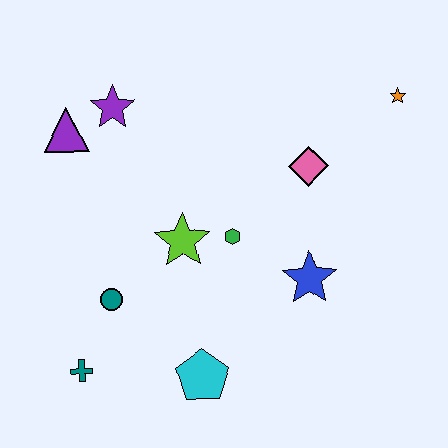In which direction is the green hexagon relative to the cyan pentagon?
The green hexagon is above the cyan pentagon.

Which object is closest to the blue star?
The green hexagon is closest to the blue star.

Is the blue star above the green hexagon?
No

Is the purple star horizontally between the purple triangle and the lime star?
Yes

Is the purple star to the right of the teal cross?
Yes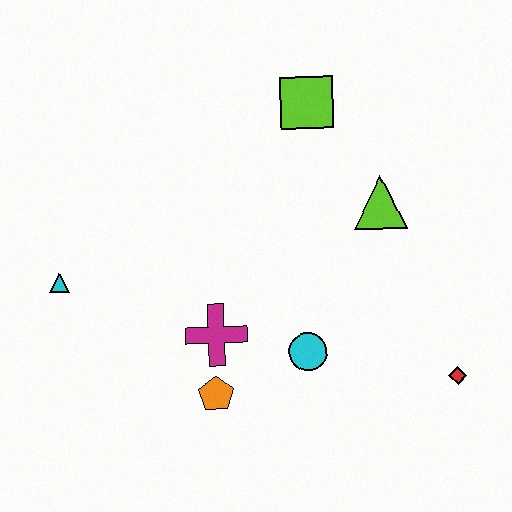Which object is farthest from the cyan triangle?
The red diamond is farthest from the cyan triangle.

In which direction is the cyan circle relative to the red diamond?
The cyan circle is to the left of the red diamond.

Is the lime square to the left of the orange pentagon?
No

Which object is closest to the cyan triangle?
The magenta cross is closest to the cyan triangle.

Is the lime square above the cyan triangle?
Yes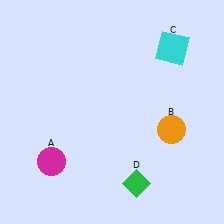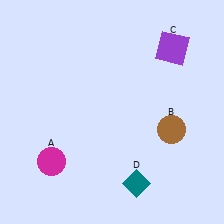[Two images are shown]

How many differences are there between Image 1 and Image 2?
There are 3 differences between the two images.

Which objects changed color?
B changed from orange to brown. C changed from cyan to purple. D changed from green to teal.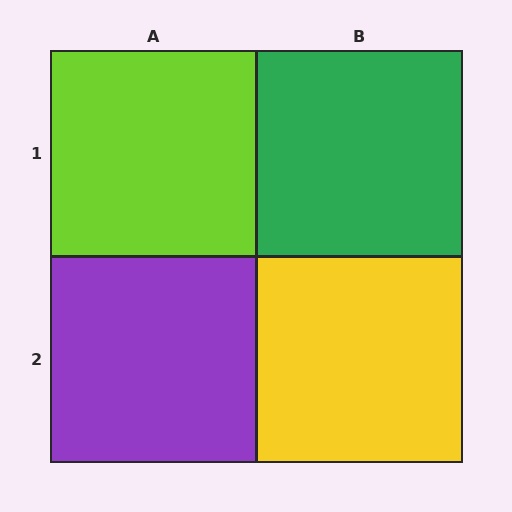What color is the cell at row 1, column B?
Green.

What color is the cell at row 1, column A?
Lime.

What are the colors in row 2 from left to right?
Purple, yellow.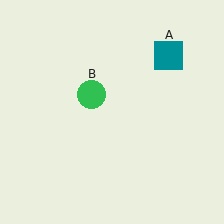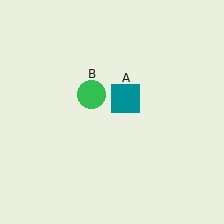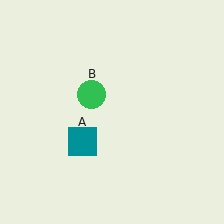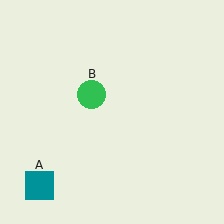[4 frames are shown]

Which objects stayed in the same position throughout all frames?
Green circle (object B) remained stationary.